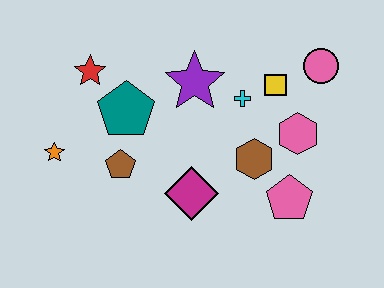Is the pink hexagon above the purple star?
No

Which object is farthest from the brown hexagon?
The orange star is farthest from the brown hexagon.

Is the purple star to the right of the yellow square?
No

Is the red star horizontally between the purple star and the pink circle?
No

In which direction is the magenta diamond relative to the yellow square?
The magenta diamond is below the yellow square.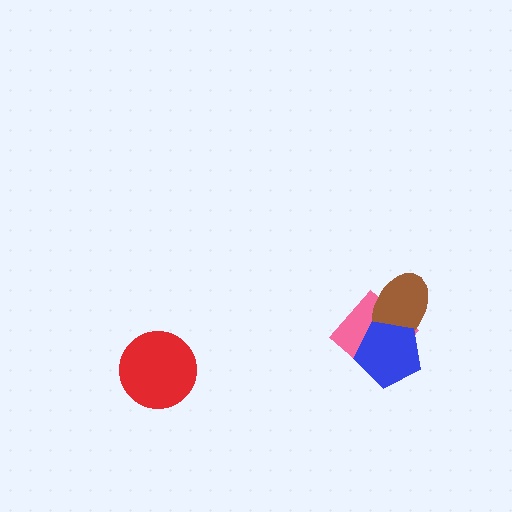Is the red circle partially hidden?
No, no other shape covers it.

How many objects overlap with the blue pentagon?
2 objects overlap with the blue pentagon.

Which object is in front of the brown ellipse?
The blue pentagon is in front of the brown ellipse.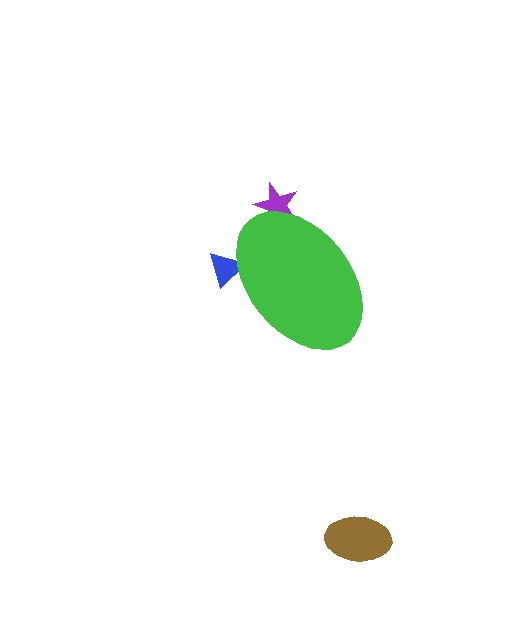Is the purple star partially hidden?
Yes, the purple star is partially hidden behind the green ellipse.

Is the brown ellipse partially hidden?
No, the brown ellipse is fully visible.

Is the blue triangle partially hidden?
Yes, the blue triangle is partially hidden behind the green ellipse.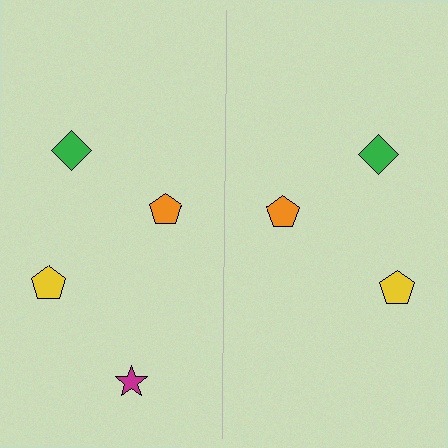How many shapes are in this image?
There are 7 shapes in this image.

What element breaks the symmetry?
A magenta star is missing from the right side.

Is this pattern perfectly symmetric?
No, the pattern is not perfectly symmetric. A magenta star is missing from the right side.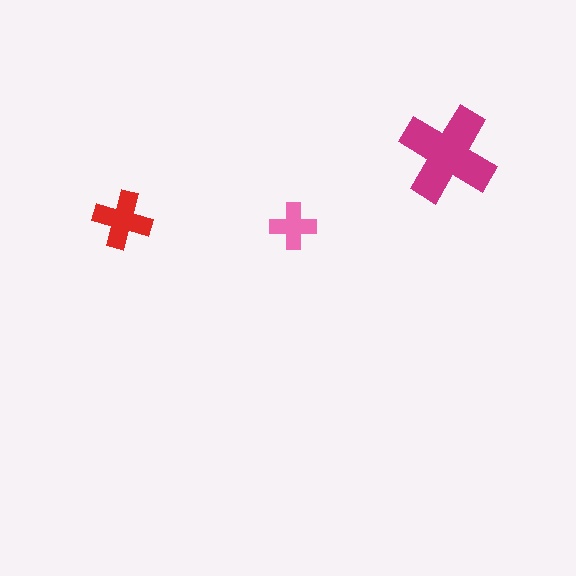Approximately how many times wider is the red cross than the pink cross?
About 1.5 times wider.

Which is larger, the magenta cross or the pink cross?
The magenta one.